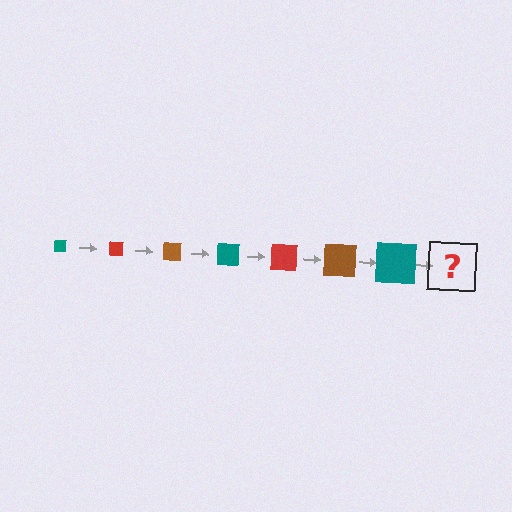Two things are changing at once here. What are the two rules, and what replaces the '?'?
The two rules are that the square grows larger each step and the color cycles through teal, red, and brown. The '?' should be a red square, larger than the previous one.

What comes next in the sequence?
The next element should be a red square, larger than the previous one.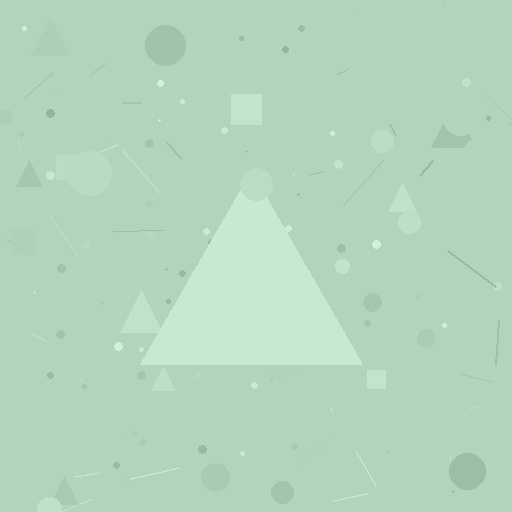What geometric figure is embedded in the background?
A triangle is embedded in the background.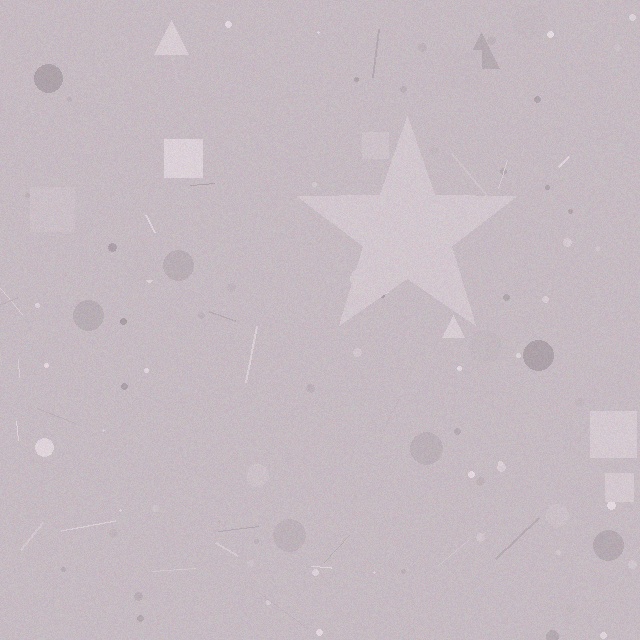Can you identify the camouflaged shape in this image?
The camouflaged shape is a star.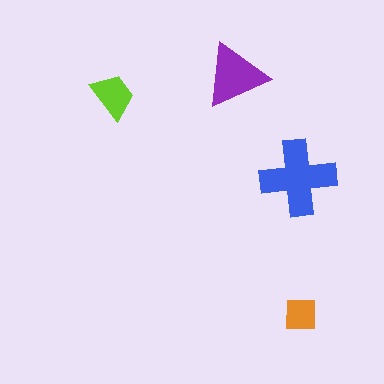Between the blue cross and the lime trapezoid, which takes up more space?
The blue cross.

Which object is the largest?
The blue cross.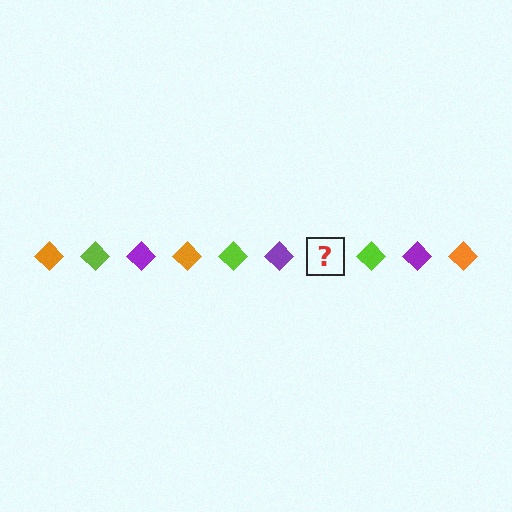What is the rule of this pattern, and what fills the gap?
The rule is that the pattern cycles through orange, lime, purple diamonds. The gap should be filled with an orange diamond.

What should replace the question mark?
The question mark should be replaced with an orange diamond.